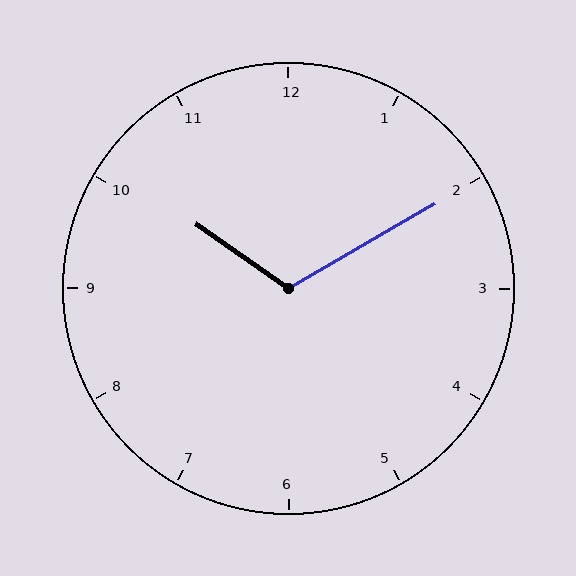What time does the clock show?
10:10.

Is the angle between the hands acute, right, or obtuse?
It is obtuse.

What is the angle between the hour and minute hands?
Approximately 115 degrees.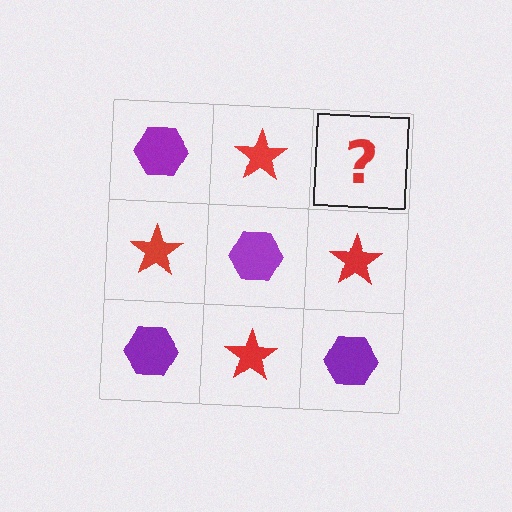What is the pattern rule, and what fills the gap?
The rule is that it alternates purple hexagon and red star in a checkerboard pattern. The gap should be filled with a purple hexagon.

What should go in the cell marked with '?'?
The missing cell should contain a purple hexagon.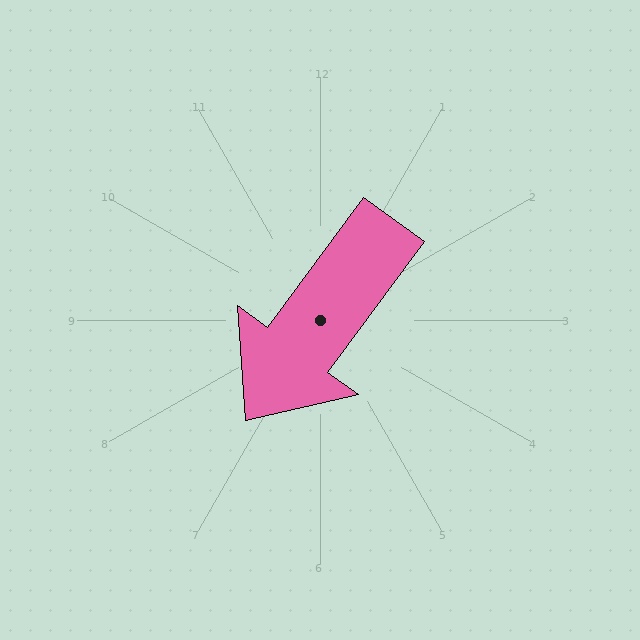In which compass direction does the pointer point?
Southwest.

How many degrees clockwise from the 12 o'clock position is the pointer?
Approximately 216 degrees.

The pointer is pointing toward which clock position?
Roughly 7 o'clock.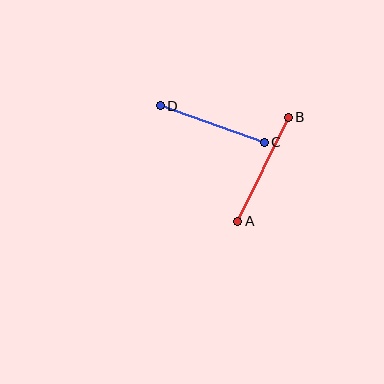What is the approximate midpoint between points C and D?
The midpoint is at approximately (212, 124) pixels.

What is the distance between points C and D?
The distance is approximately 110 pixels.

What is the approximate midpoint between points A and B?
The midpoint is at approximately (263, 169) pixels.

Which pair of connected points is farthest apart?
Points A and B are farthest apart.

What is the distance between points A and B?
The distance is approximately 115 pixels.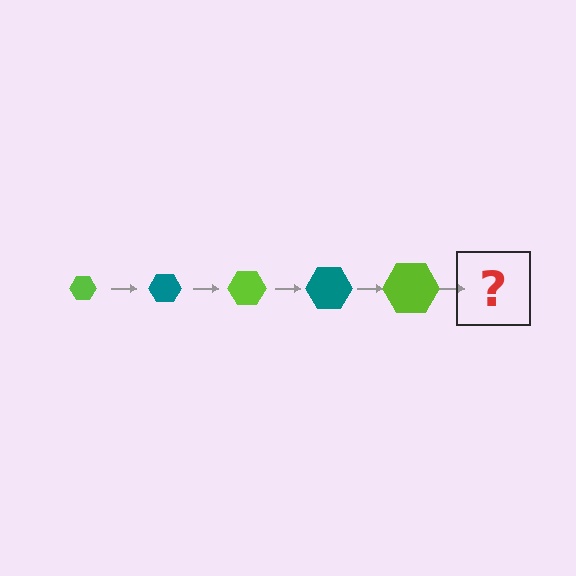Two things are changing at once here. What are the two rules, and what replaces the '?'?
The two rules are that the hexagon grows larger each step and the color cycles through lime and teal. The '?' should be a teal hexagon, larger than the previous one.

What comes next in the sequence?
The next element should be a teal hexagon, larger than the previous one.